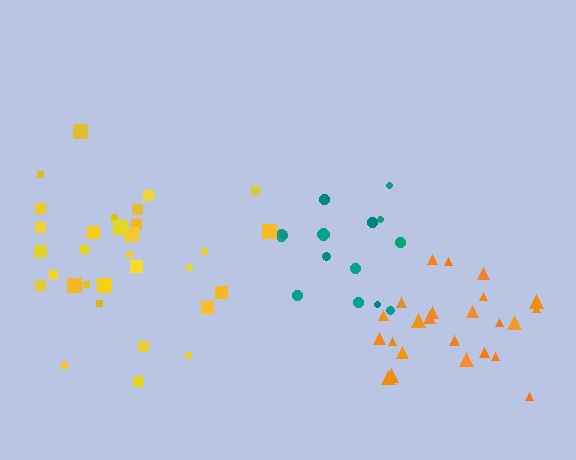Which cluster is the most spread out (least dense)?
Yellow.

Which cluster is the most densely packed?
Teal.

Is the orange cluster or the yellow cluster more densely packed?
Orange.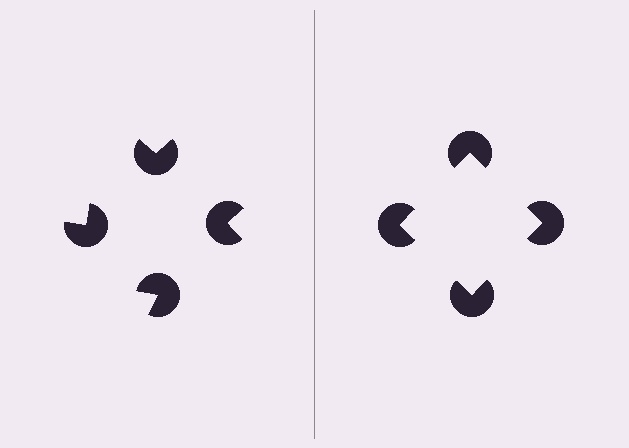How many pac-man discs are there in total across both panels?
8 — 4 on each side.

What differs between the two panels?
The pac-man discs are positioned identically on both sides; only the wedge orientations differ. On the right they align to a square; on the left they are misaligned.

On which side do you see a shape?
An illusory square appears on the right side. On the left side the wedge cuts are rotated, so no coherent shape forms.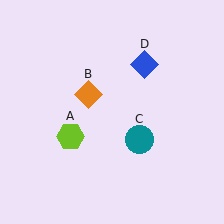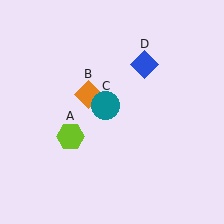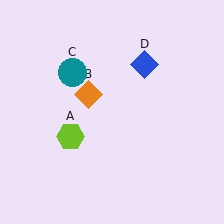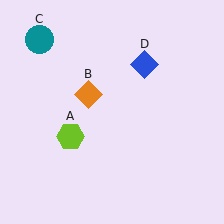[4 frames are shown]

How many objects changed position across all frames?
1 object changed position: teal circle (object C).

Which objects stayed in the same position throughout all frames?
Lime hexagon (object A) and orange diamond (object B) and blue diamond (object D) remained stationary.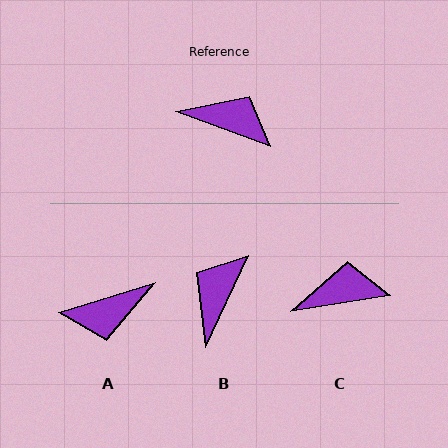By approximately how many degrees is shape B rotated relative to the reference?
Approximately 85 degrees counter-clockwise.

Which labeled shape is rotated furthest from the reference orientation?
A, about 143 degrees away.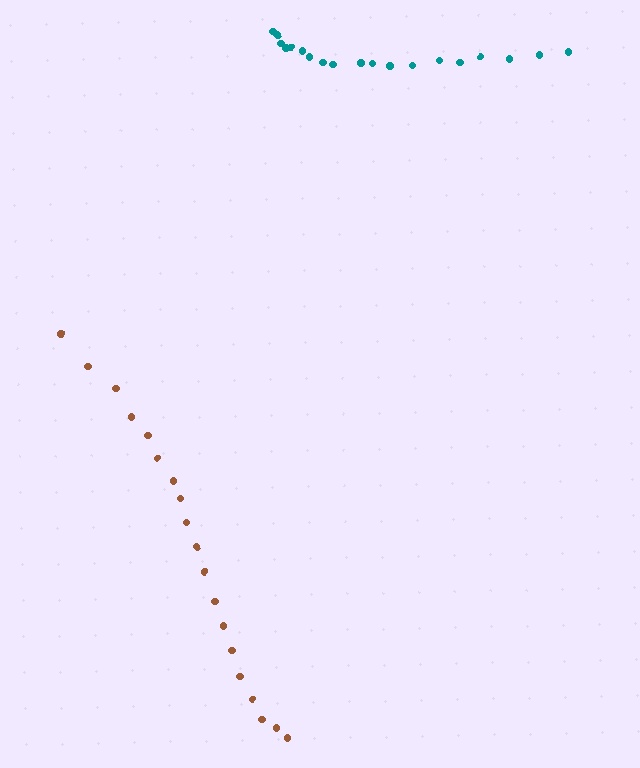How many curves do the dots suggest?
There are 2 distinct paths.